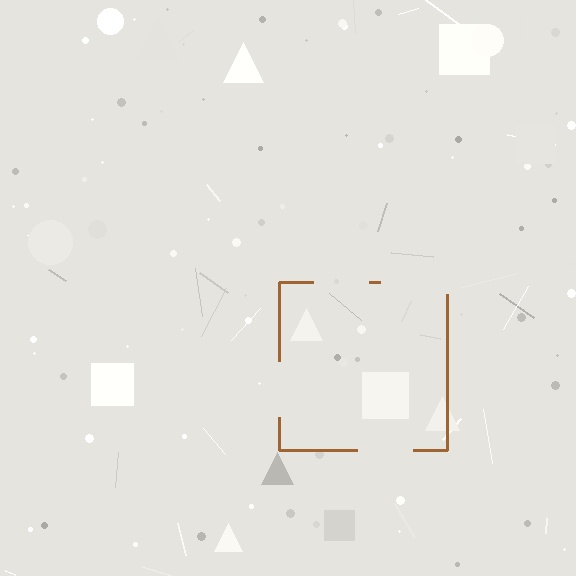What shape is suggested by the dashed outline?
The dashed outline suggests a square.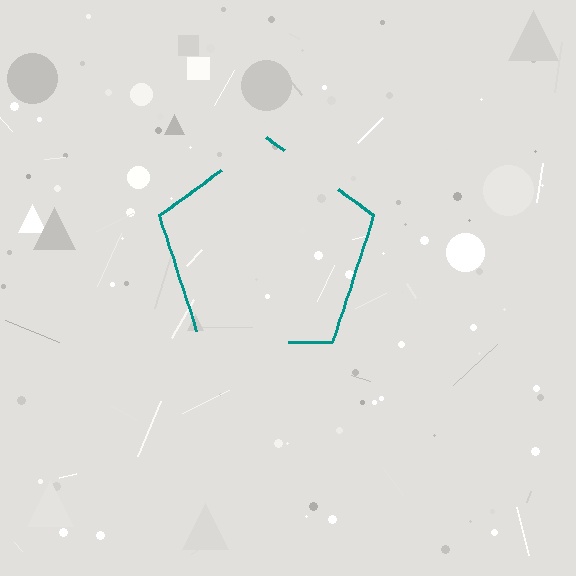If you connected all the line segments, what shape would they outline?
They would outline a pentagon.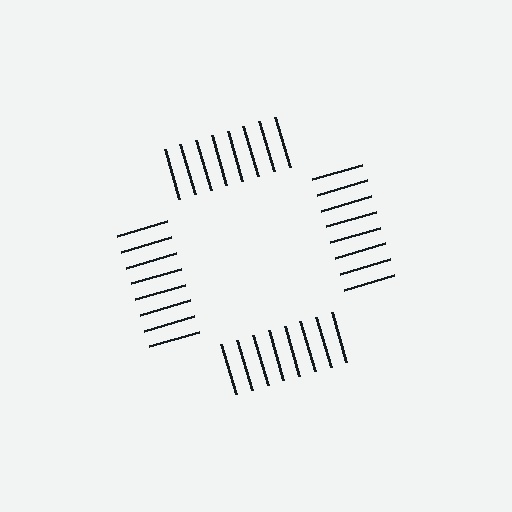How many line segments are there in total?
32 — 8 along each of the 4 edges.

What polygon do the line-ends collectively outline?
An illusory square — the line segments terminate on its edges but no continuous stroke is drawn.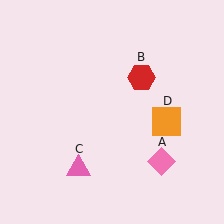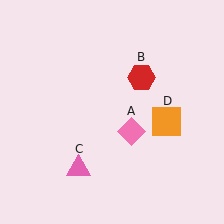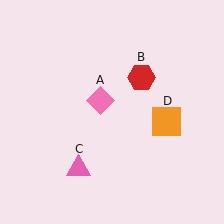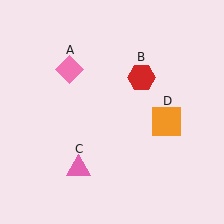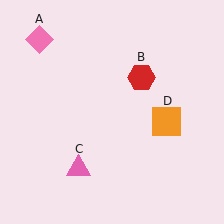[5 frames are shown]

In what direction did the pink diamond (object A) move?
The pink diamond (object A) moved up and to the left.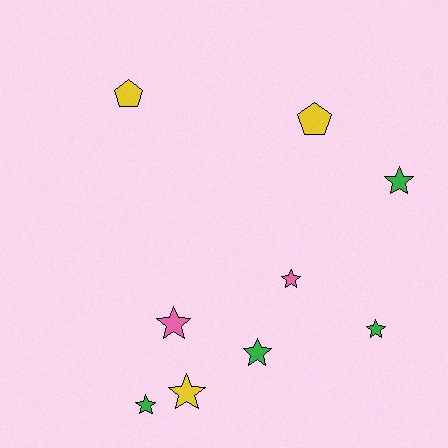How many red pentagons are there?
There are no red pentagons.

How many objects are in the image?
There are 9 objects.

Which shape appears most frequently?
Star, with 7 objects.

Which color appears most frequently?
Green, with 4 objects.